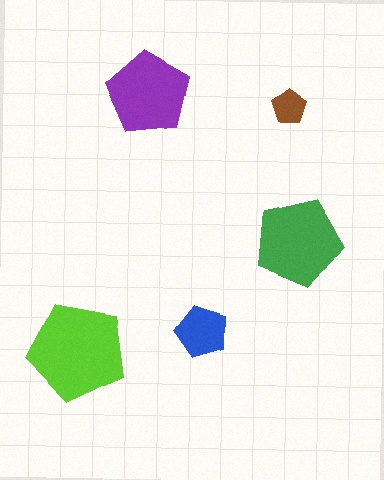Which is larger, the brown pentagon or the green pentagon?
The green one.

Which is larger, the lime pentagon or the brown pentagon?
The lime one.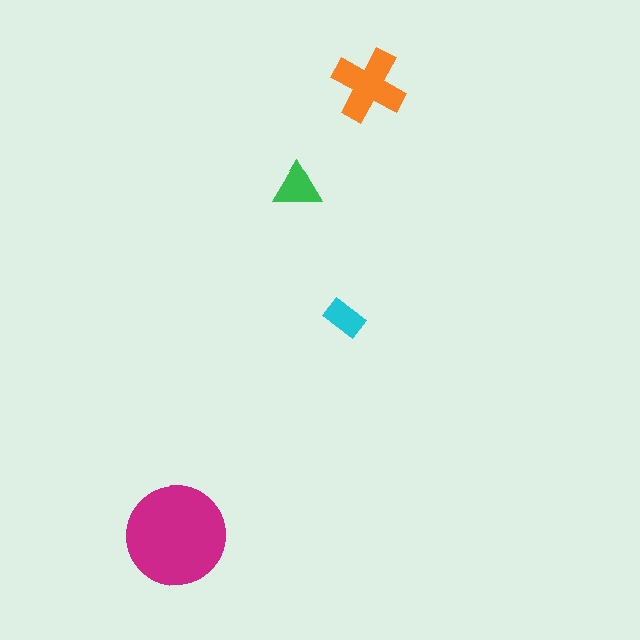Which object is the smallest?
The cyan rectangle.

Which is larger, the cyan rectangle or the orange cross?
The orange cross.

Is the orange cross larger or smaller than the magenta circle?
Smaller.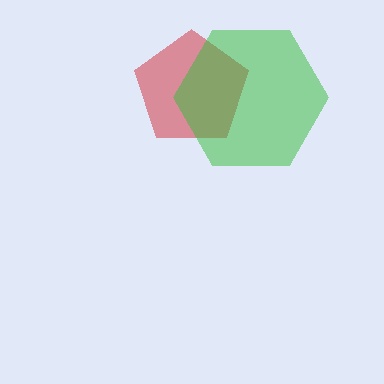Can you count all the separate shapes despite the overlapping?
Yes, there are 2 separate shapes.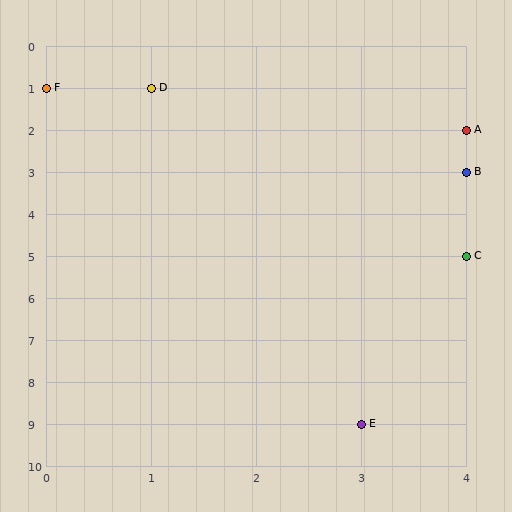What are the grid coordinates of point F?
Point F is at grid coordinates (0, 1).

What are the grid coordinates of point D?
Point D is at grid coordinates (1, 1).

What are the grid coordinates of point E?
Point E is at grid coordinates (3, 9).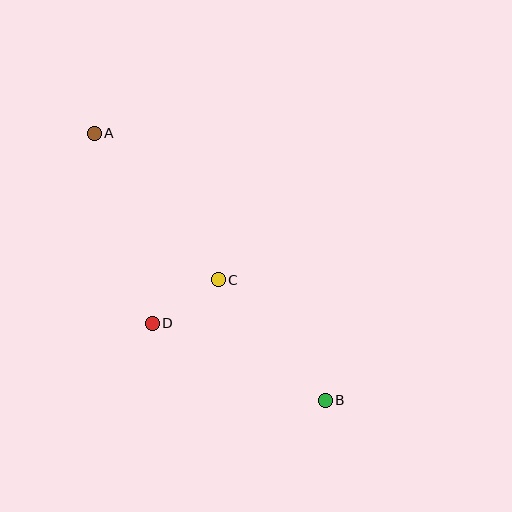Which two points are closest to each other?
Points C and D are closest to each other.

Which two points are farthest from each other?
Points A and B are farthest from each other.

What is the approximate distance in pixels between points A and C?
The distance between A and C is approximately 192 pixels.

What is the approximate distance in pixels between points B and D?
The distance between B and D is approximately 190 pixels.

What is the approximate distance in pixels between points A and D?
The distance between A and D is approximately 199 pixels.